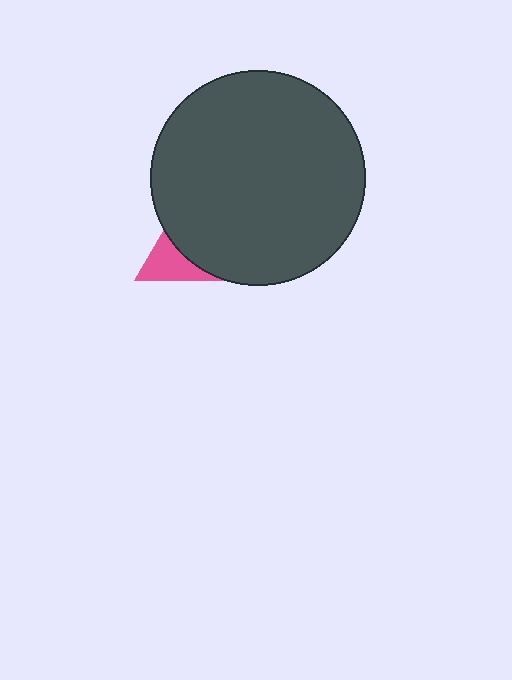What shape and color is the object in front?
The object in front is a dark gray circle.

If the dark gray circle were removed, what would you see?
You would see the complete pink triangle.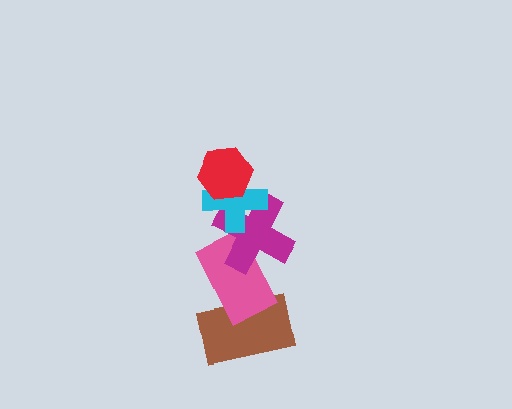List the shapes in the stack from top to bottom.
From top to bottom: the red hexagon, the cyan cross, the magenta cross, the pink rectangle, the brown rectangle.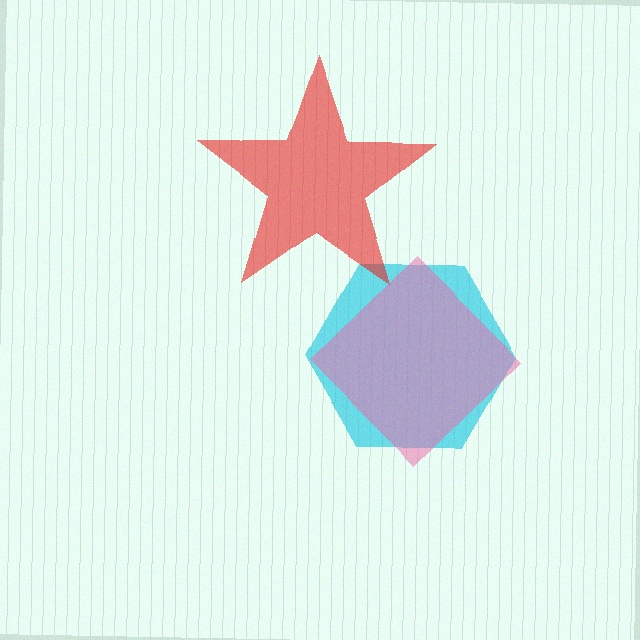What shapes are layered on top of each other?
The layered shapes are: a cyan hexagon, a pink diamond, a red star.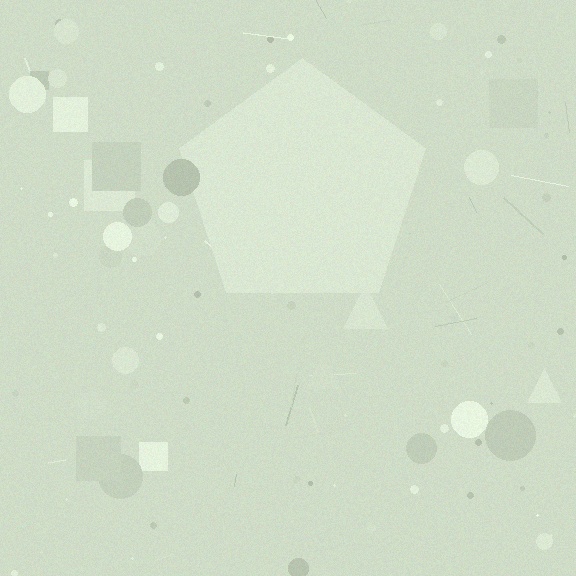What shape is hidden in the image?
A pentagon is hidden in the image.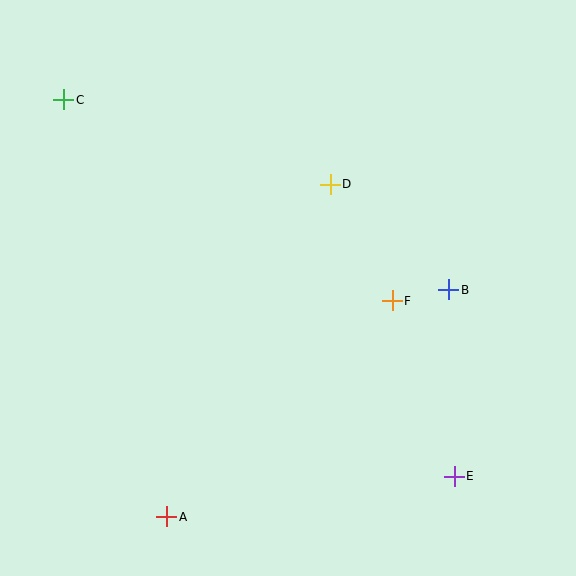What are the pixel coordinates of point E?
Point E is at (454, 476).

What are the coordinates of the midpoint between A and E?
The midpoint between A and E is at (310, 497).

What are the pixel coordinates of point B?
Point B is at (449, 290).